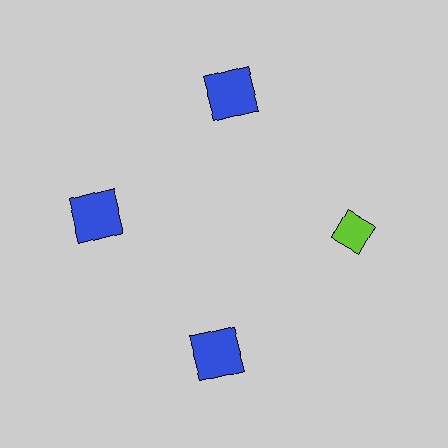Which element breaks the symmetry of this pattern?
The lime diamond at roughly the 3 o'clock position breaks the symmetry. All other shapes are blue squares.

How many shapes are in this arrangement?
There are 4 shapes arranged in a ring pattern.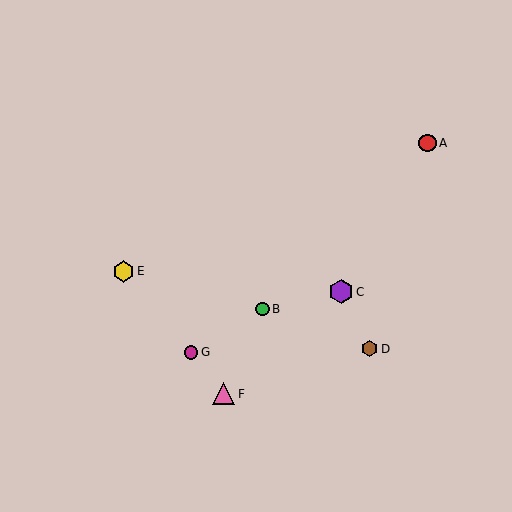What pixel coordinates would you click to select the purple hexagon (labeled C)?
Click at (341, 292) to select the purple hexagon C.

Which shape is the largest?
The purple hexagon (labeled C) is the largest.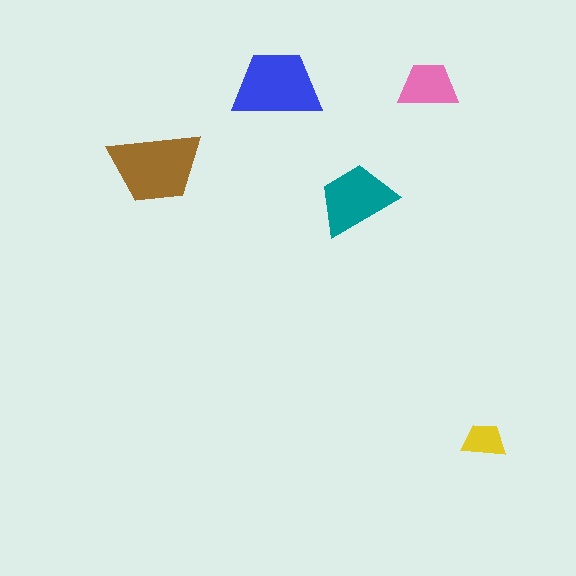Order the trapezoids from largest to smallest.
the brown one, the blue one, the teal one, the pink one, the yellow one.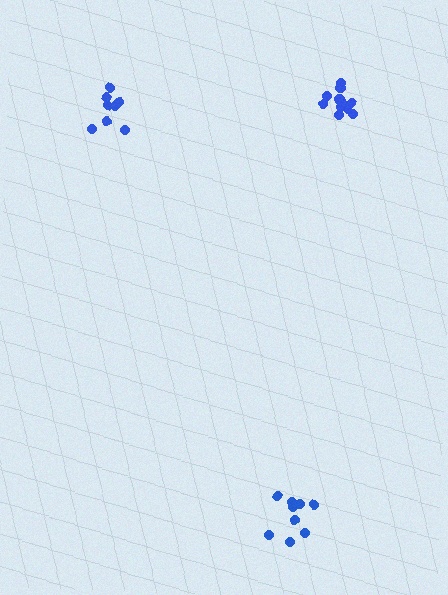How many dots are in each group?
Group 1: 12 dots, Group 2: 9 dots, Group 3: 8 dots (29 total).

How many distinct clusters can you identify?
There are 3 distinct clusters.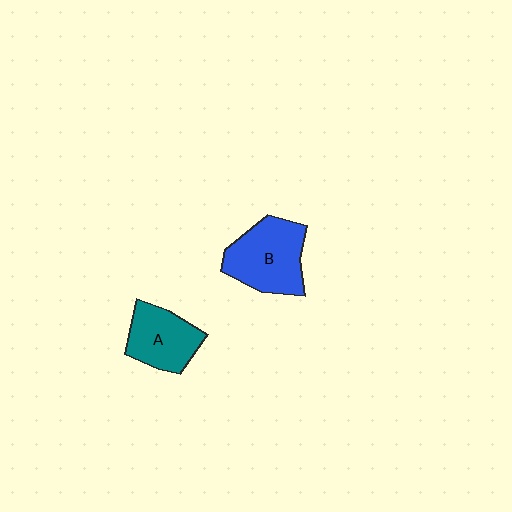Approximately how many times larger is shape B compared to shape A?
Approximately 1.3 times.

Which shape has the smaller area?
Shape A (teal).